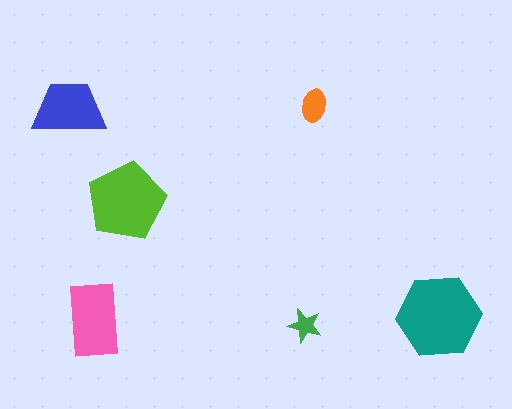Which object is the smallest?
The green star.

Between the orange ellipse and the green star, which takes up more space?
The orange ellipse.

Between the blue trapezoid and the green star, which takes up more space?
The blue trapezoid.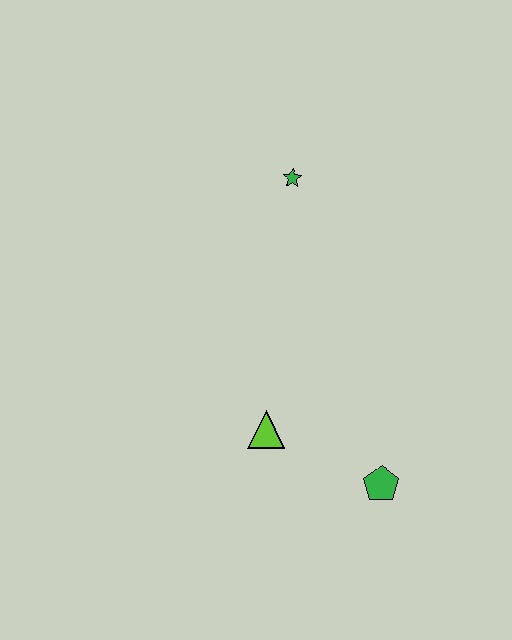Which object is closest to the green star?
The lime triangle is closest to the green star.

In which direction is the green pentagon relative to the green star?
The green pentagon is below the green star.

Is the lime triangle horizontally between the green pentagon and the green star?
No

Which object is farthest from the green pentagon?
The green star is farthest from the green pentagon.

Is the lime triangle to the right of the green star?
No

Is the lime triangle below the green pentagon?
No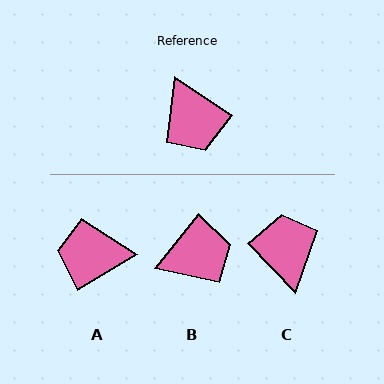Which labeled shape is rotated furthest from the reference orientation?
C, about 168 degrees away.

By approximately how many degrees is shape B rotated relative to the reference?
Approximately 85 degrees counter-clockwise.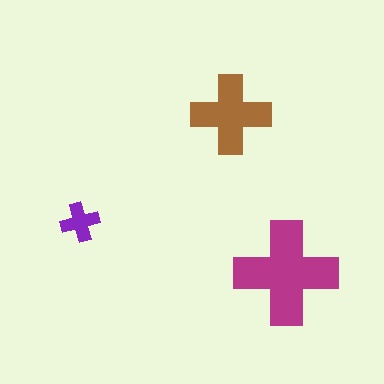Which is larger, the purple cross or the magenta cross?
The magenta one.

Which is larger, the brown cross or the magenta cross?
The magenta one.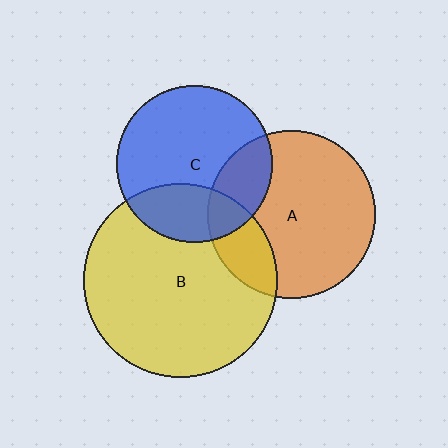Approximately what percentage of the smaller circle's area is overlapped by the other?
Approximately 20%.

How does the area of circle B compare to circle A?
Approximately 1.3 times.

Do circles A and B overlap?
Yes.